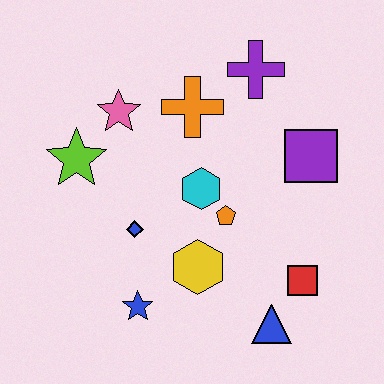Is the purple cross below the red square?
No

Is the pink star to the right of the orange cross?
No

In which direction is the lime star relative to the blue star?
The lime star is above the blue star.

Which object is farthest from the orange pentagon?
The lime star is farthest from the orange pentagon.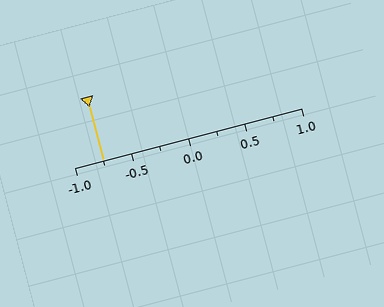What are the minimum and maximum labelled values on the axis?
The axis runs from -1.0 to 1.0.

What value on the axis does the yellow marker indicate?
The marker indicates approximately -0.75.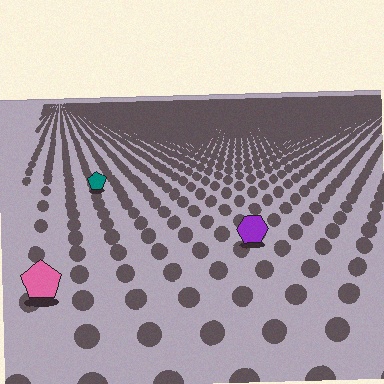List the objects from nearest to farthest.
From nearest to farthest: the pink pentagon, the purple hexagon, the teal pentagon.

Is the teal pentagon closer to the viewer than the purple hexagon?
No. The purple hexagon is closer — you can tell from the texture gradient: the ground texture is coarser near it.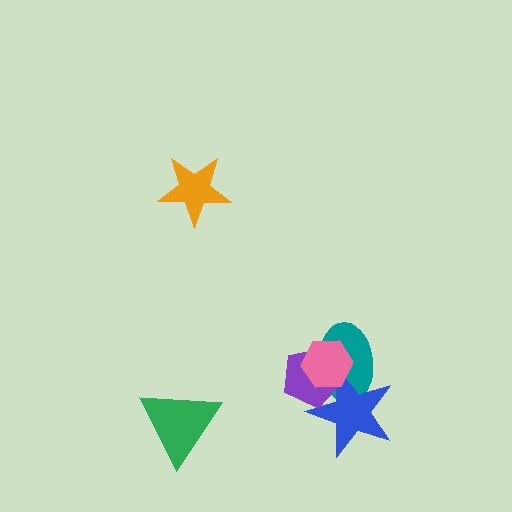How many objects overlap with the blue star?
3 objects overlap with the blue star.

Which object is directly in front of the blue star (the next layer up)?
The purple pentagon is directly in front of the blue star.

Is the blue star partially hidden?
Yes, it is partially covered by another shape.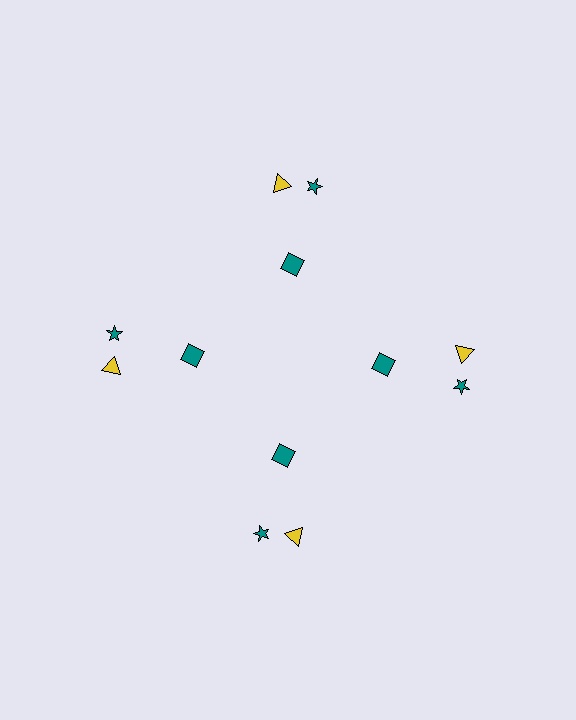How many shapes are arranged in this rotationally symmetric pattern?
There are 12 shapes, arranged in 4 groups of 3.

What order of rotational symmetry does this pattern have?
This pattern has 4-fold rotational symmetry.